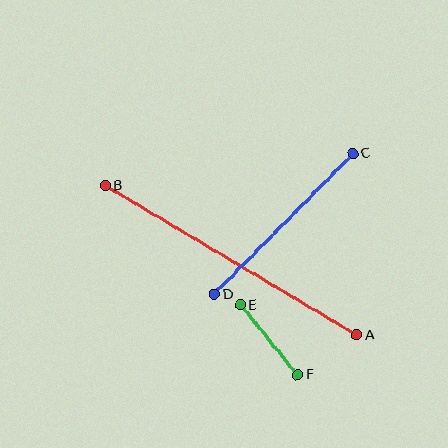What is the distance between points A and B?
The distance is approximately 292 pixels.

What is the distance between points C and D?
The distance is approximately 198 pixels.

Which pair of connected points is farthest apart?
Points A and B are farthest apart.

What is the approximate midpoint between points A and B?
The midpoint is at approximately (231, 260) pixels.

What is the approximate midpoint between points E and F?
The midpoint is at approximately (269, 340) pixels.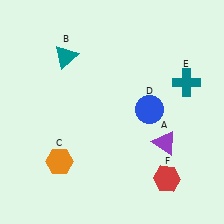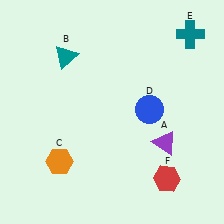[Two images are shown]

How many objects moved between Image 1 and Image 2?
1 object moved between the two images.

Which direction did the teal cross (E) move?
The teal cross (E) moved up.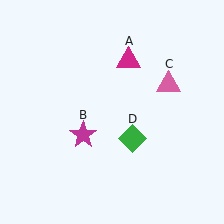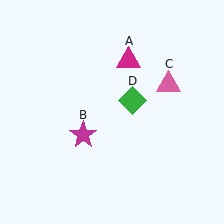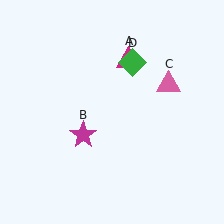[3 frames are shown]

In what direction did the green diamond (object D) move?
The green diamond (object D) moved up.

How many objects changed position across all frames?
1 object changed position: green diamond (object D).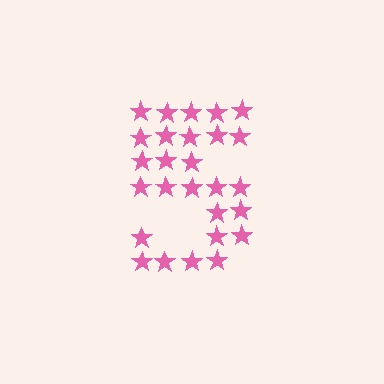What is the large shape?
The large shape is the digit 5.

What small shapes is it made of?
It is made of small stars.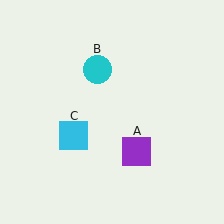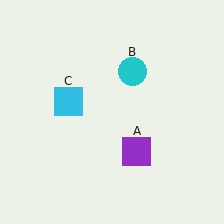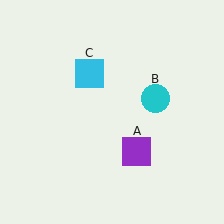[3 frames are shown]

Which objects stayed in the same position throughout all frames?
Purple square (object A) remained stationary.